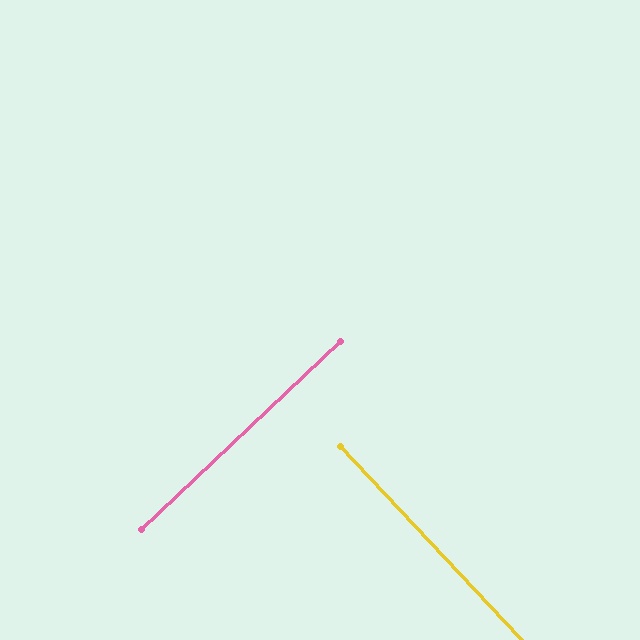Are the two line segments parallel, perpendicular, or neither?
Perpendicular — they meet at approximately 90°.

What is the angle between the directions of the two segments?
Approximately 90 degrees.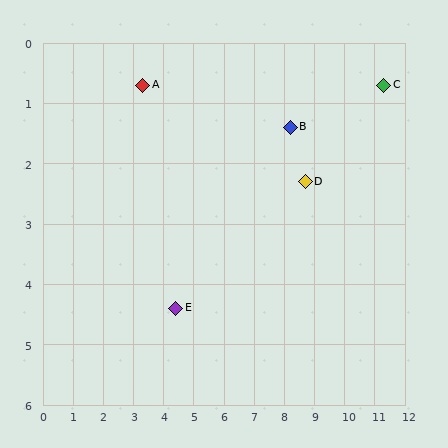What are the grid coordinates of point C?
Point C is at approximately (11.3, 0.7).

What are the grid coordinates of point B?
Point B is at approximately (8.2, 1.4).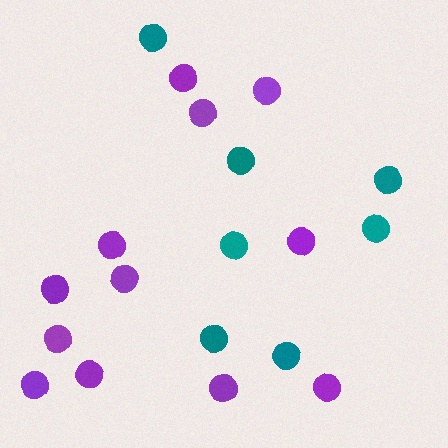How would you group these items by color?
There are 2 groups: one group of teal circles (7) and one group of purple circles (12).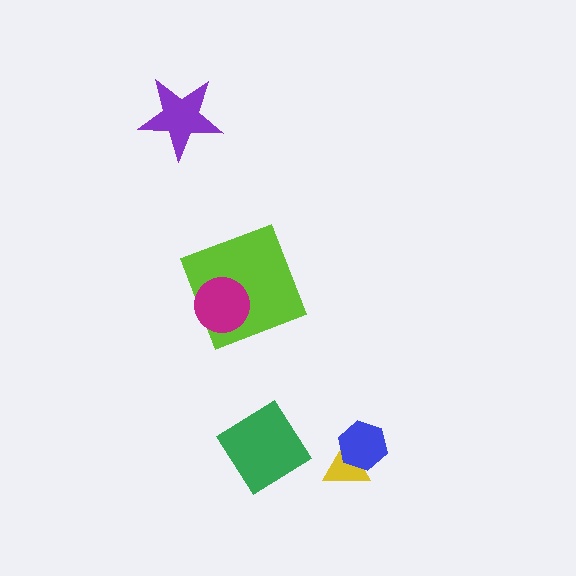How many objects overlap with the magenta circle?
1 object overlaps with the magenta circle.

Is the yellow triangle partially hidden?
Yes, it is partially covered by another shape.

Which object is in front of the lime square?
The magenta circle is in front of the lime square.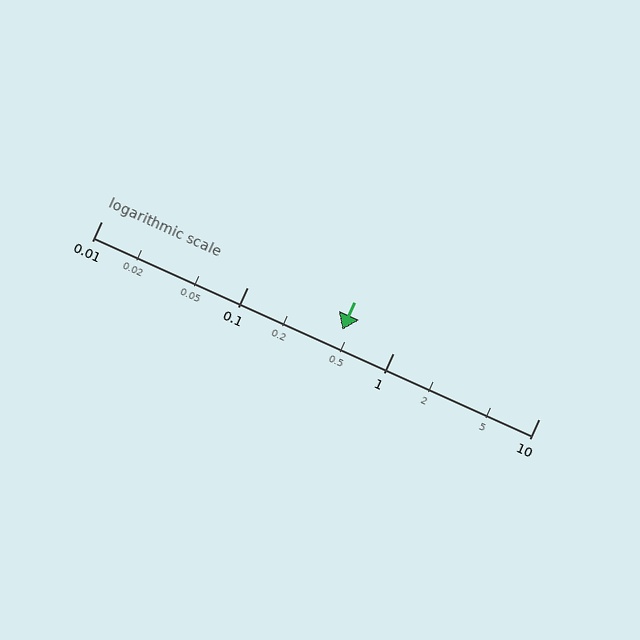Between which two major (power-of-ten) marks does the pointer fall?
The pointer is between 0.1 and 1.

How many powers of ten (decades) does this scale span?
The scale spans 3 decades, from 0.01 to 10.